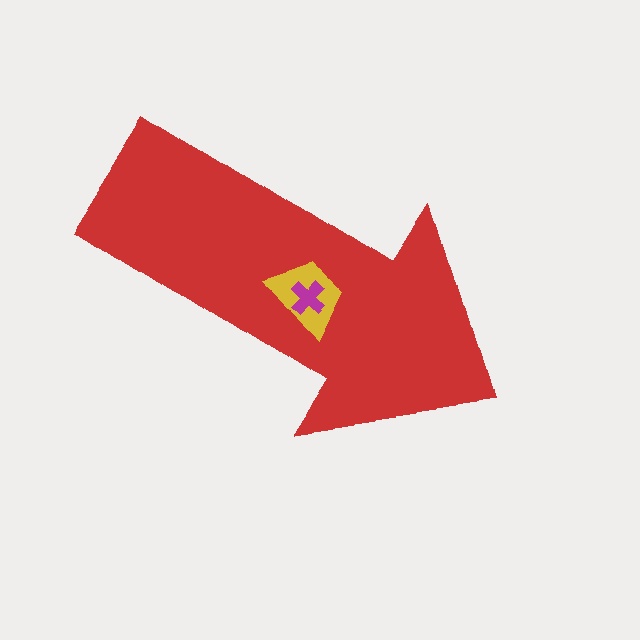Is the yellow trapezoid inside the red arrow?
Yes.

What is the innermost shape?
The magenta cross.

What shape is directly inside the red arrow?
The yellow trapezoid.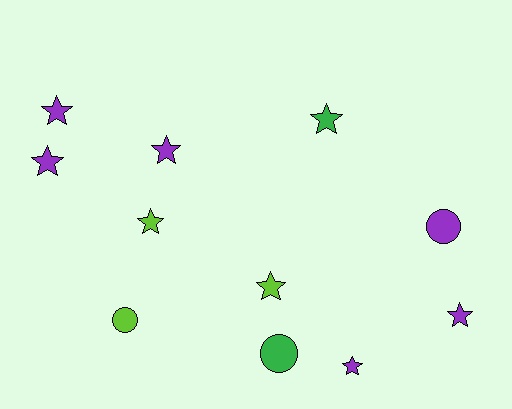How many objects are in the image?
There are 11 objects.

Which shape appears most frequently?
Star, with 8 objects.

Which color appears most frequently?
Purple, with 6 objects.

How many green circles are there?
There is 1 green circle.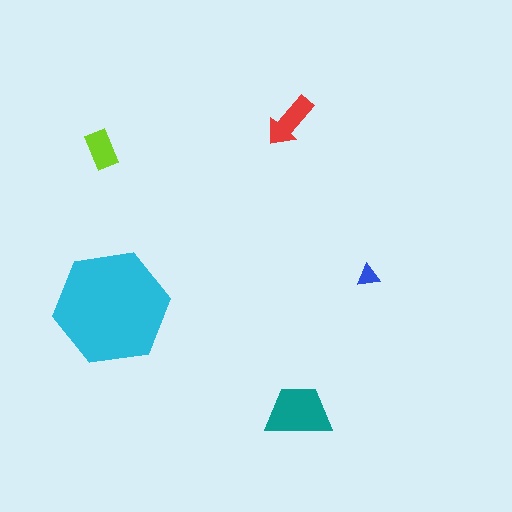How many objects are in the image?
There are 5 objects in the image.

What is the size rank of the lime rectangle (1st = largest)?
4th.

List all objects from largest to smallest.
The cyan hexagon, the teal trapezoid, the red arrow, the lime rectangle, the blue triangle.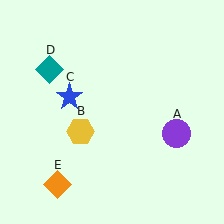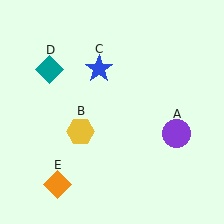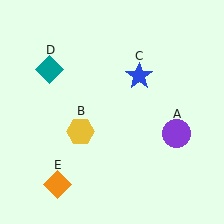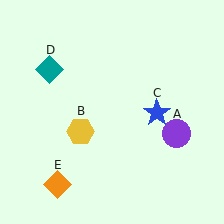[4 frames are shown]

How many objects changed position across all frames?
1 object changed position: blue star (object C).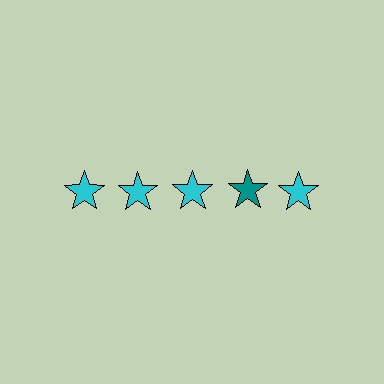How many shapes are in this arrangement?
There are 5 shapes arranged in a grid pattern.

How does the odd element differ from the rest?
It has a different color: teal instead of cyan.